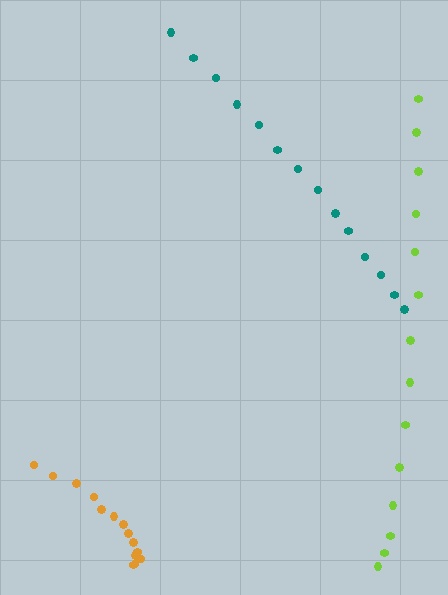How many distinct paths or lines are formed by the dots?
There are 3 distinct paths.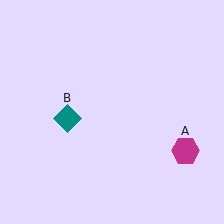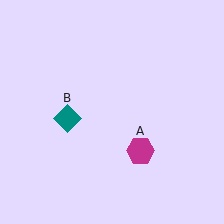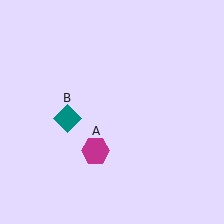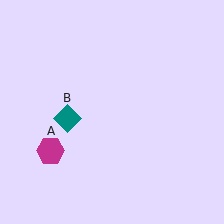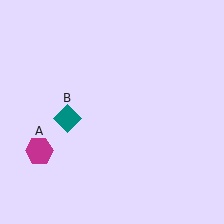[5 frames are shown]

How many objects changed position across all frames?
1 object changed position: magenta hexagon (object A).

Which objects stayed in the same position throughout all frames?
Teal diamond (object B) remained stationary.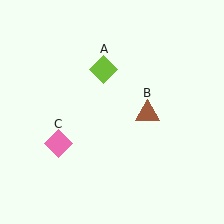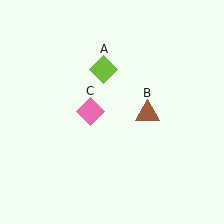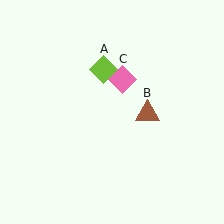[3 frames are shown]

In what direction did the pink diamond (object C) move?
The pink diamond (object C) moved up and to the right.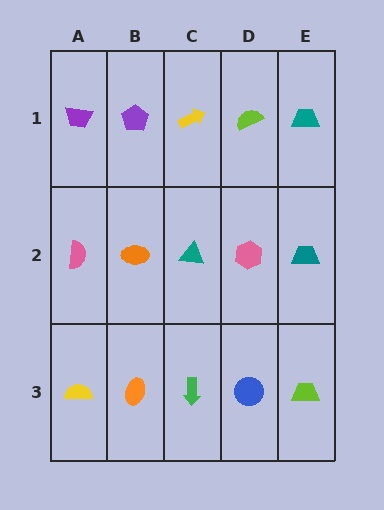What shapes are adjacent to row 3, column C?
A teal triangle (row 2, column C), an orange ellipse (row 3, column B), a blue circle (row 3, column D).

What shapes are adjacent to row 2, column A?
A purple trapezoid (row 1, column A), a yellow semicircle (row 3, column A), an orange ellipse (row 2, column B).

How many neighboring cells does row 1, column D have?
3.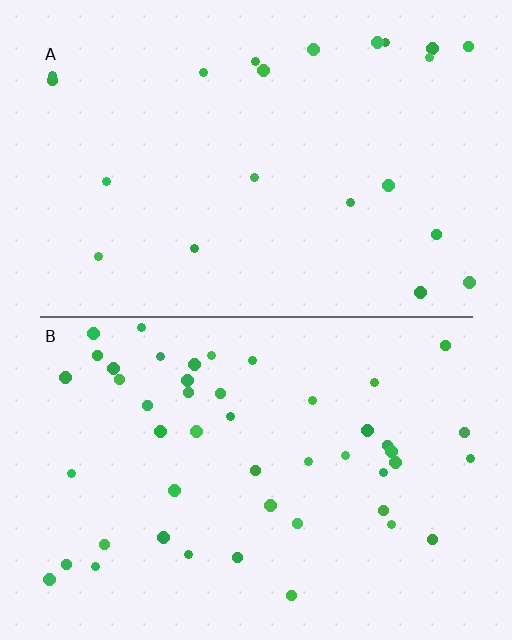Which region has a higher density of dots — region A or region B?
B (the bottom).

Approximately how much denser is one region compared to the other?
Approximately 2.2× — region B over region A.